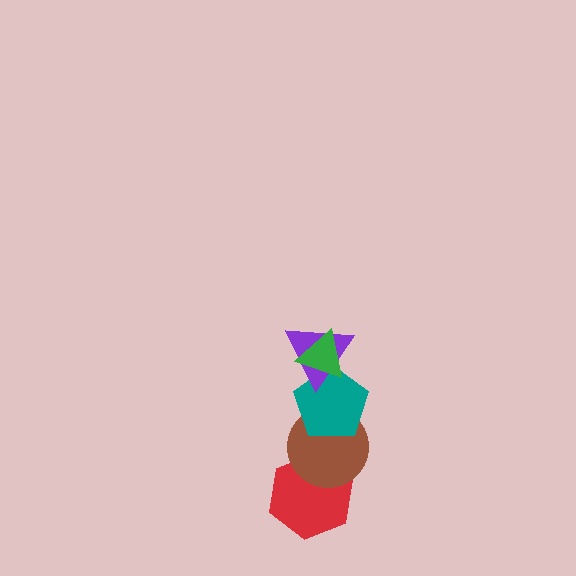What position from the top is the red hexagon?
The red hexagon is 5th from the top.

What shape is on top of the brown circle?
The teal pentagon is on top of the brown circle.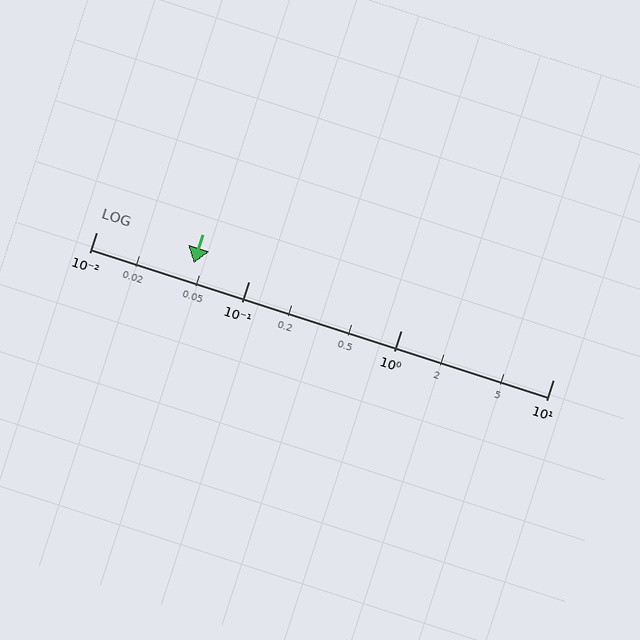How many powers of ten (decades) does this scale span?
The scale spans 3 decades, from 0.01 to 10.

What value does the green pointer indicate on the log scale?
The pointer indicates approximately 0.044.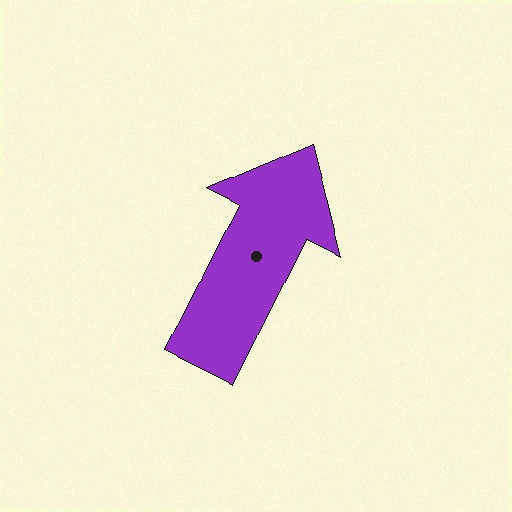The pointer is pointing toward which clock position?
Roughly 1 o'clock.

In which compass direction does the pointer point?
Northeast.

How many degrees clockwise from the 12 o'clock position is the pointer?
Approximately 26 degrees.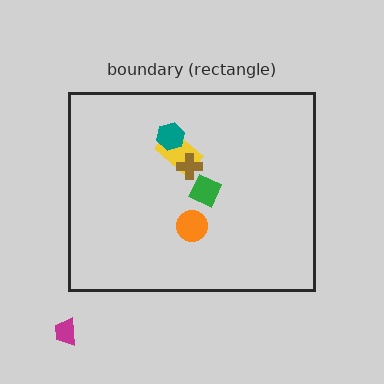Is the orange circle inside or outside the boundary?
Inside.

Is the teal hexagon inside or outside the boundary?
Inside.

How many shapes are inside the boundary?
5 inside, 1 outside.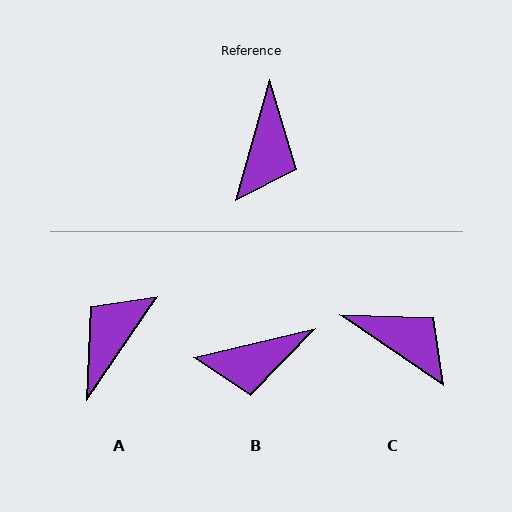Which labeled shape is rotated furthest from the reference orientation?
A, about 161 degrees away.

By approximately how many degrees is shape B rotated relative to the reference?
Approximately 61 degrees clockwise.